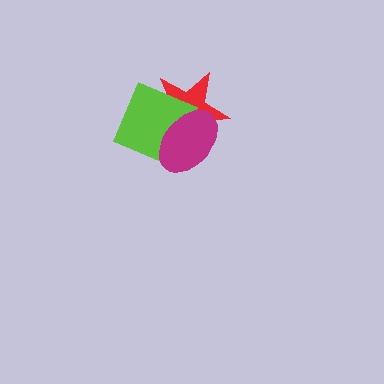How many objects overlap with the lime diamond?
2 objects overlap with the lime diamond.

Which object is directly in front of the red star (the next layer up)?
The lime diamond is directly in front of the red star.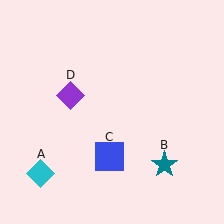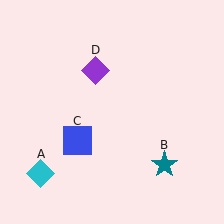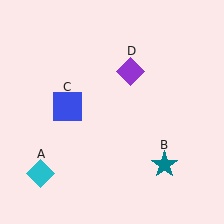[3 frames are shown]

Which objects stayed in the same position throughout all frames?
Cyan diamond (object A) and teal star (object B) remained stationary.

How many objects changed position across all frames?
2 objects changed position: blue square (object C), purple diamond (object D).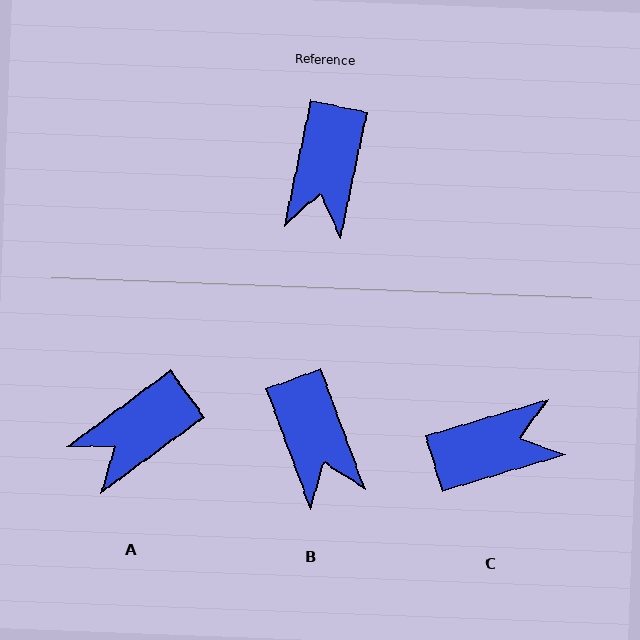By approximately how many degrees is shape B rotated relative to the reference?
Approximately 32 degrees counter-clockwise.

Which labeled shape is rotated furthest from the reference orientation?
C, about 119 degrees away.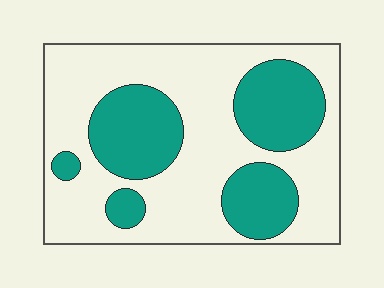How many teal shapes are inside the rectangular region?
5.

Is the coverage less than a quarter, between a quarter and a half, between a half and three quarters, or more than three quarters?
Between a quarter and a half.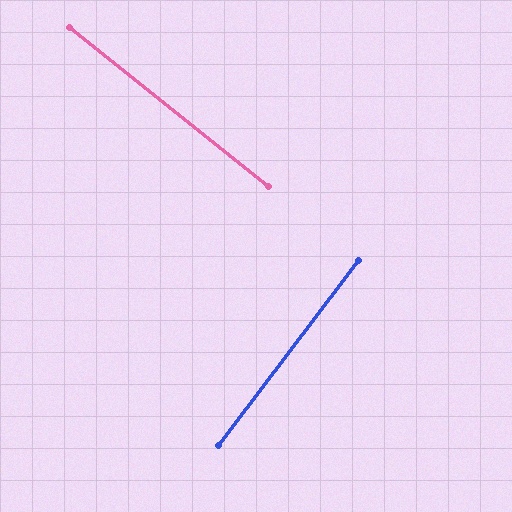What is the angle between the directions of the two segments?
Approximately 88 degrees.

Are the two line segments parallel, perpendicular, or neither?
Perpendicular — they meet at approximately 88°.